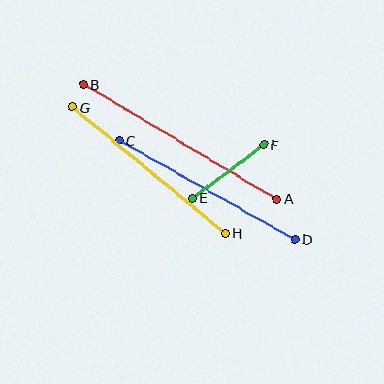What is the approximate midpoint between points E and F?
The midpoint is at approximately (228, 172) pixels.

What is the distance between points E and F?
The distance is approximately 89 pixels.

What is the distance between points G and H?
The distance is approximately 198 pixels.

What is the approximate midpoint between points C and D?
The midpoint is at approximately (207, 190) pixels.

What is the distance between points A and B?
The distance is approximately 224 pixels.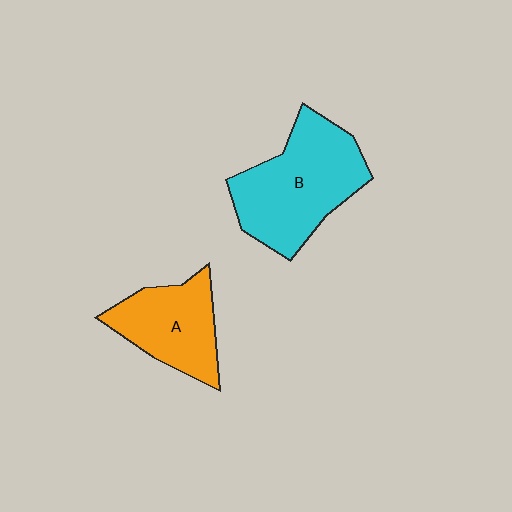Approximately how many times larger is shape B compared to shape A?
Approximately 1.5 times.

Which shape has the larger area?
Shape B (cyan).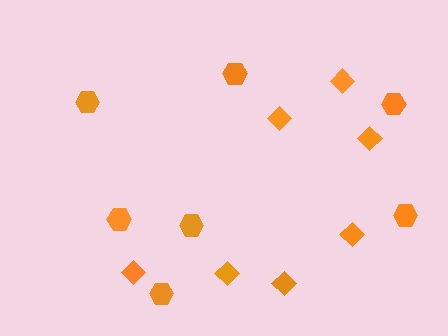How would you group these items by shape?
There are 2 groups: one group of diamonds (7) and one group of hexagons (7).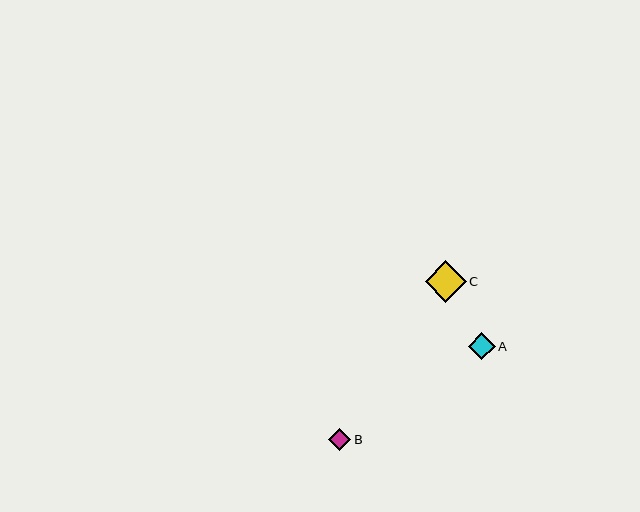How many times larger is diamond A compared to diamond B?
Diamond A is approximately 1.3 times the size of diamond B.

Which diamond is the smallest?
Diamond B is the smallest with a size of approximately 22 pixels.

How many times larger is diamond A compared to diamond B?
Diamond A is approximately 1.3 times the size of diamond B.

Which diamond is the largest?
Diamond C is the largest with a size of approximately 41 pixels.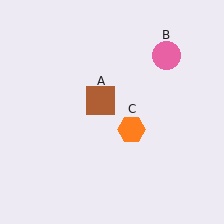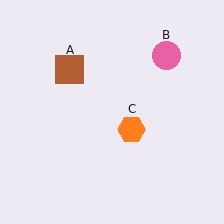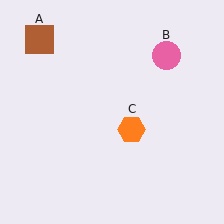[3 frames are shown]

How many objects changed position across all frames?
1 object changed position: brown square (object A).